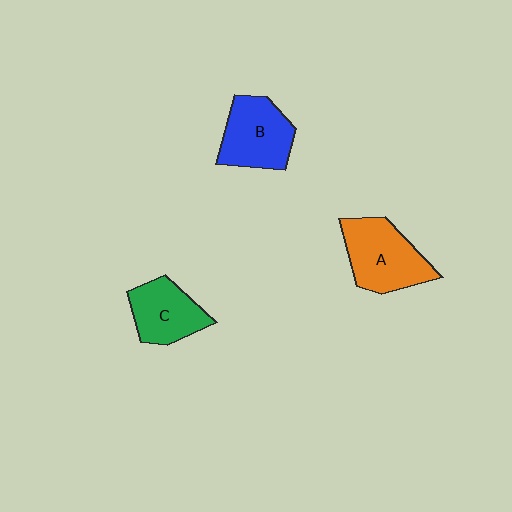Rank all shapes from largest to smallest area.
From largest to smallest: A (orange), B (blue), C (green).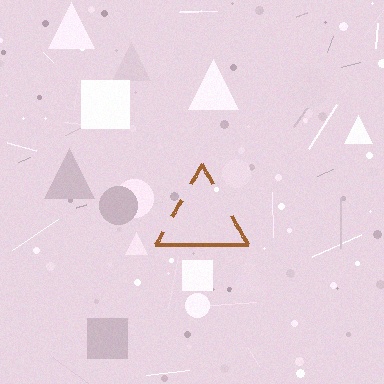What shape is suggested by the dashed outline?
The dashed outline suggests a triangle.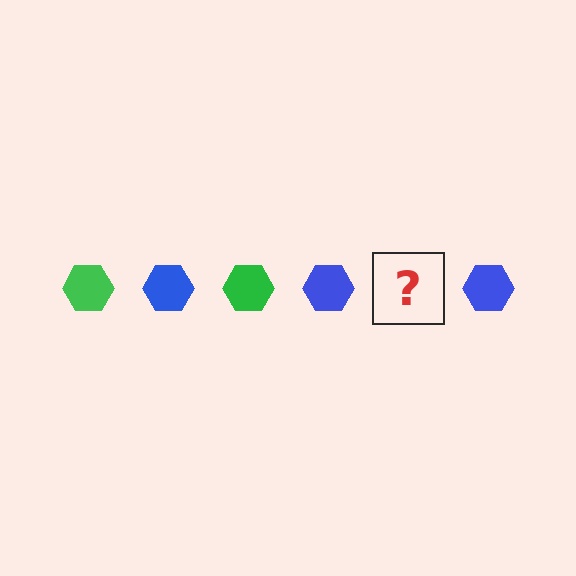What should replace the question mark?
The question mark should be replaced with a green hexagon.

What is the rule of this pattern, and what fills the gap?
The rule is that the pattern cycles through green, blue hexagons. The gap should be filled with a green hexagon.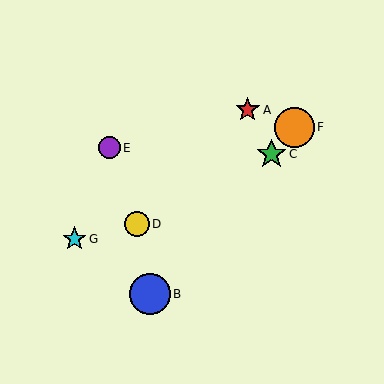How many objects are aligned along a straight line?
3 objects (B, C, F) are aligned along a straight line.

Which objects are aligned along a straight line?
Objects B, C, F are aligned along a straight line.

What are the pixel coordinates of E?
Object E is at (109, 148).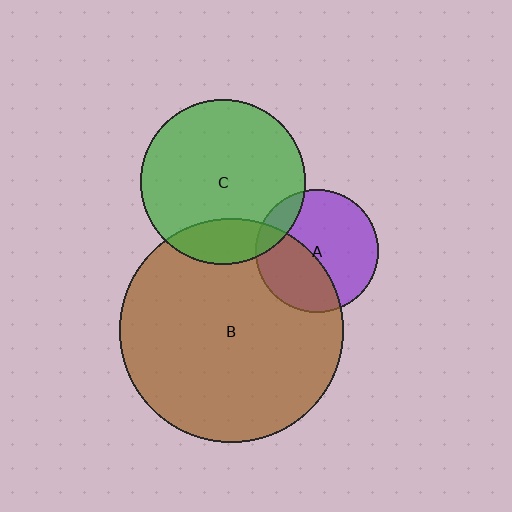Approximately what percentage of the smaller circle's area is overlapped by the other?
Approximately 20%.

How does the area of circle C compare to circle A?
Approximately 1.8 times.